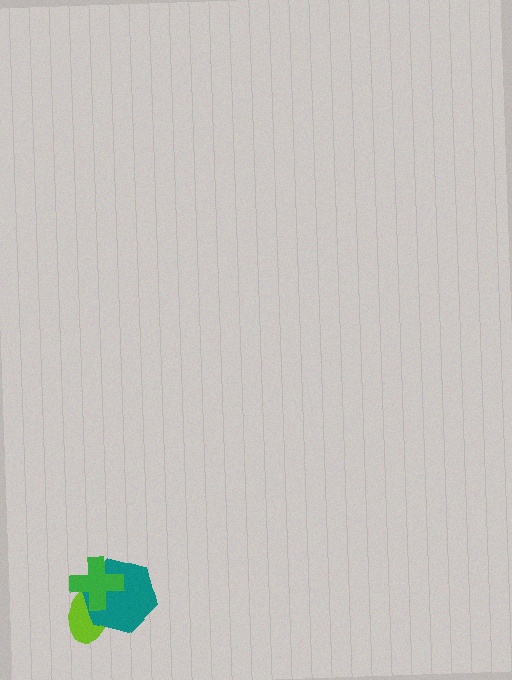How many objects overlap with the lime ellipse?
2 objects overlap with the lime ellipse.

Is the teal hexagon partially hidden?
Yes, it is partially covered by another shape.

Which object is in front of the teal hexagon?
The green cross is in front of the teal hexagon.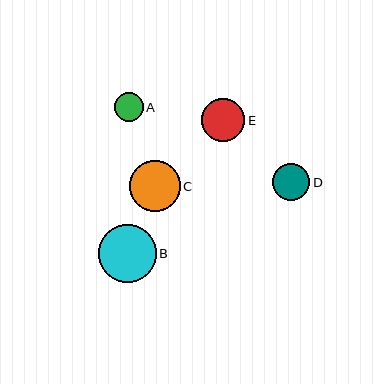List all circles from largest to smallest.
From largest to smallest: B, C, E, D, A.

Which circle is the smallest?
Circle A is the smallest with a size of approximately 29 pixels.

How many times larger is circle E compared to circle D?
Circle E is approximately 1.2 times the size of circle D.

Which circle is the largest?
Circle B is the largest with a size of approximately 58 pixels.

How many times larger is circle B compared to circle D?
Circle B is approximately 1.6 times the size of circle D.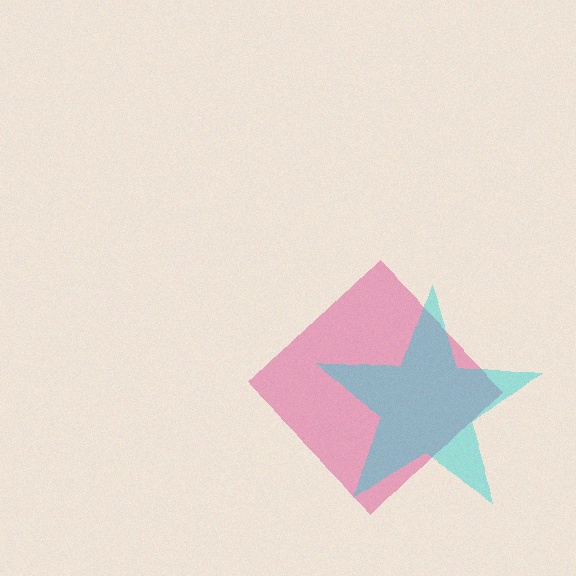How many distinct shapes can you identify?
There are 2 distinct shapes: a pink diamond, a cyan star.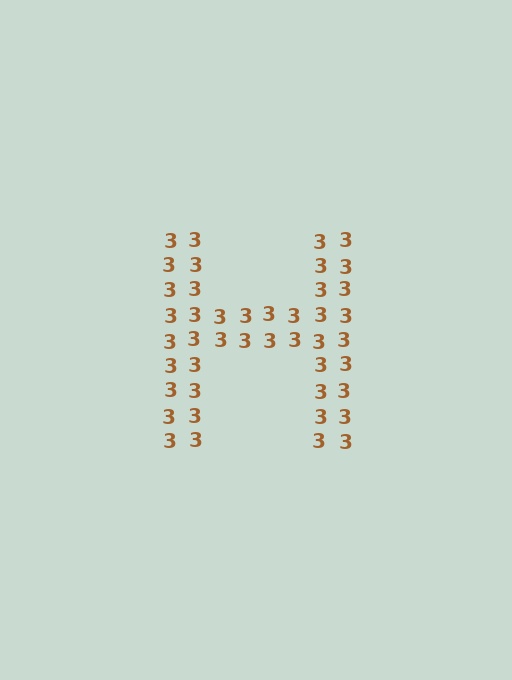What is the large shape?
The large shape is the letter H.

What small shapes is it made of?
It is made of small digit 3's.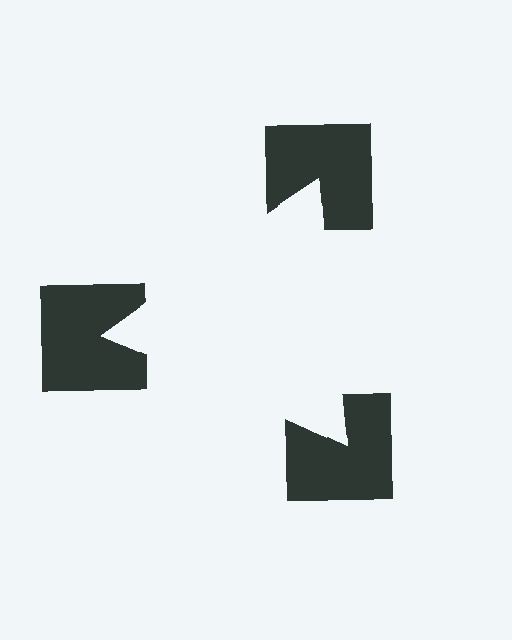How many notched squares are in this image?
There are 3 — one at each vertex of the illusory triangle.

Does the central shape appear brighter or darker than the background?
It typically appears slightly brighter than the background, even though no actual brightness change is drawn.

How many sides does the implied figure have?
3 sides.